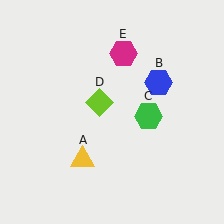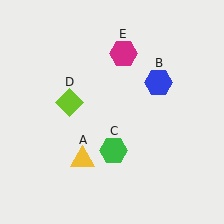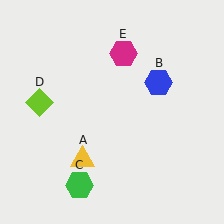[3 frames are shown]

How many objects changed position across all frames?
2 objects changed position: green hexagon (object C), lime diamond (object D).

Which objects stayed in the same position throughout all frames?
Yellow triangle (object A) and blue hexagon (object B) and magenta hexagon (object E) remained stationary.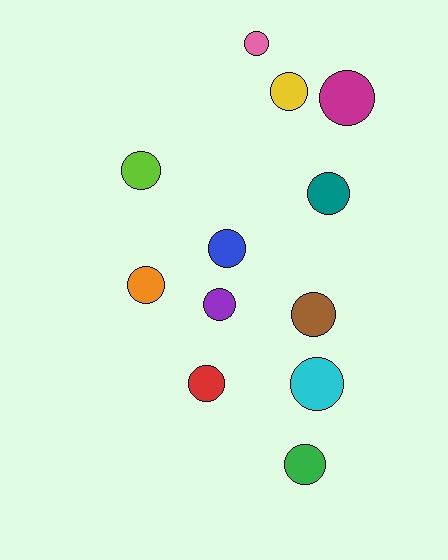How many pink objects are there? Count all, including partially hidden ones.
There is 1 pink object.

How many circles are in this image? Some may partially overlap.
There are 12 circles.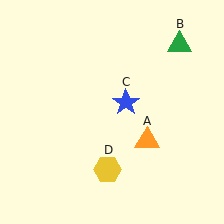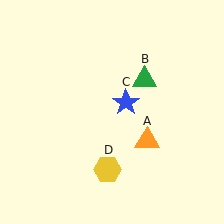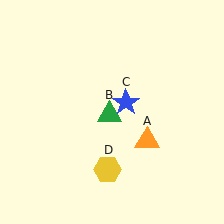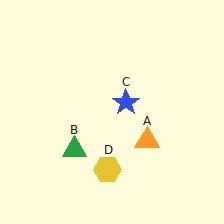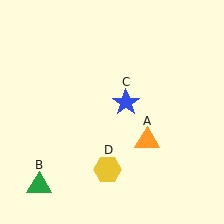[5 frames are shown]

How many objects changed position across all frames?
1 object changed position: green triangle (object B).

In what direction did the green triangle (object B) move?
The green triangle (object B) moved down and to the left.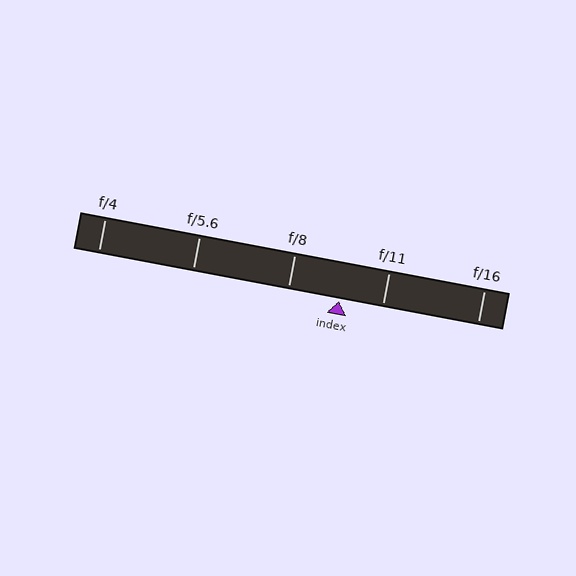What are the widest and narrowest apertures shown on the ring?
The widest aperture shown is f/4 and the narrowest is f/16.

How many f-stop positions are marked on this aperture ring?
There are 5 f-stop positions marked.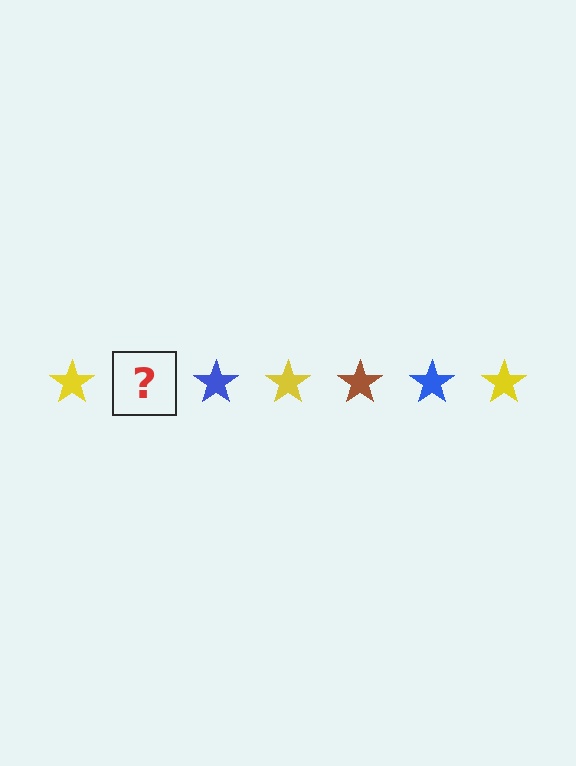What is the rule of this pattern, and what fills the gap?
The rule is that the pattern cycles through yellow, brown, blue stars. The gap should be filled with a brown star.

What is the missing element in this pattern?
The missing element is a brown star.